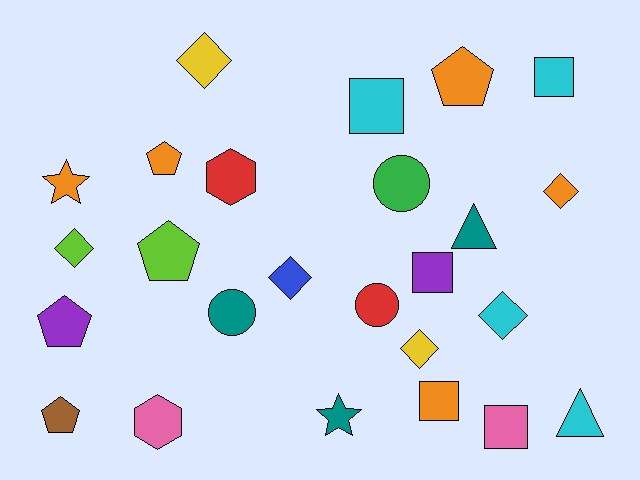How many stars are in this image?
There are 2 stars.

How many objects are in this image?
There are 25 objects.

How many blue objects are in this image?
There is 1 blue object.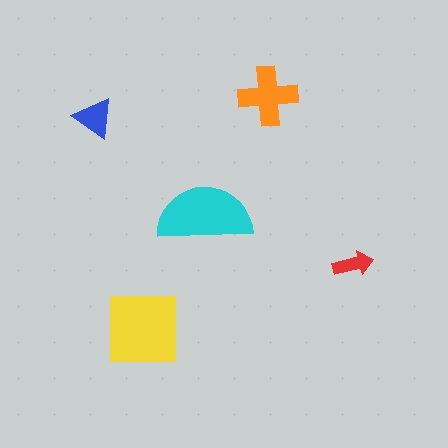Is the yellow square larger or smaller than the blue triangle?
Larger.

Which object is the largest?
The yellow square.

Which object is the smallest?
The red arrow.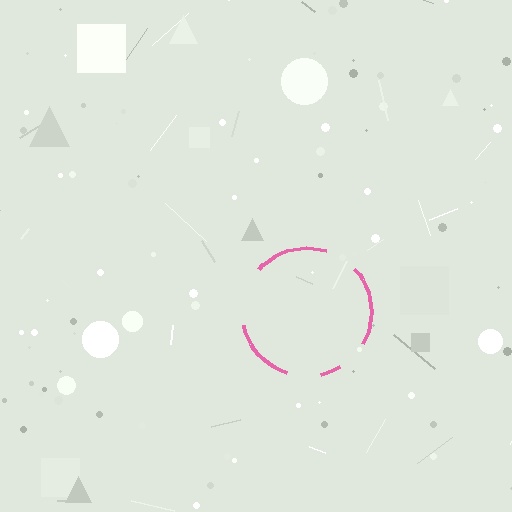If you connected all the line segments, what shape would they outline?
They would outline a circle.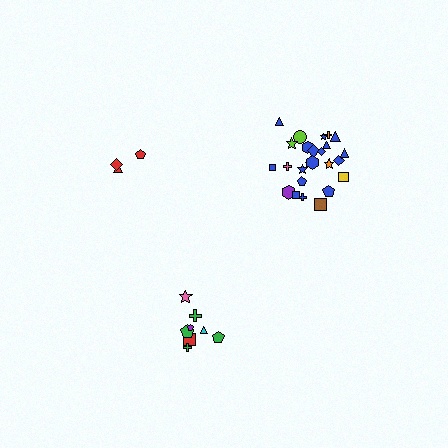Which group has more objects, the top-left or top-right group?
The top-right group.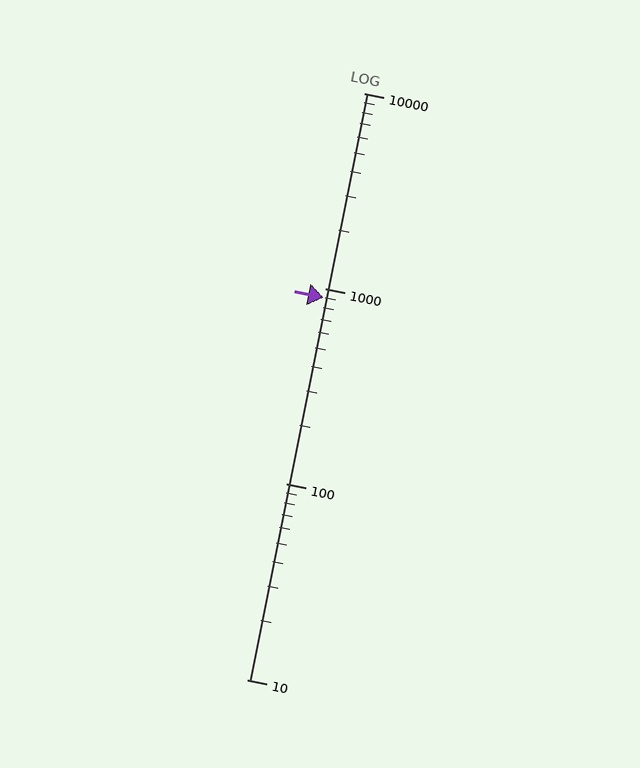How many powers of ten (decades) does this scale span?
The scale spans 3 decades, from 10 to 10000.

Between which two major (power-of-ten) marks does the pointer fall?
The pointer is between 100 and 1000.